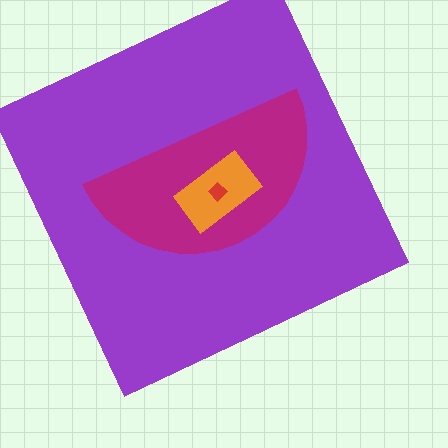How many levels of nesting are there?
4.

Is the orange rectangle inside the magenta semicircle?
Yes.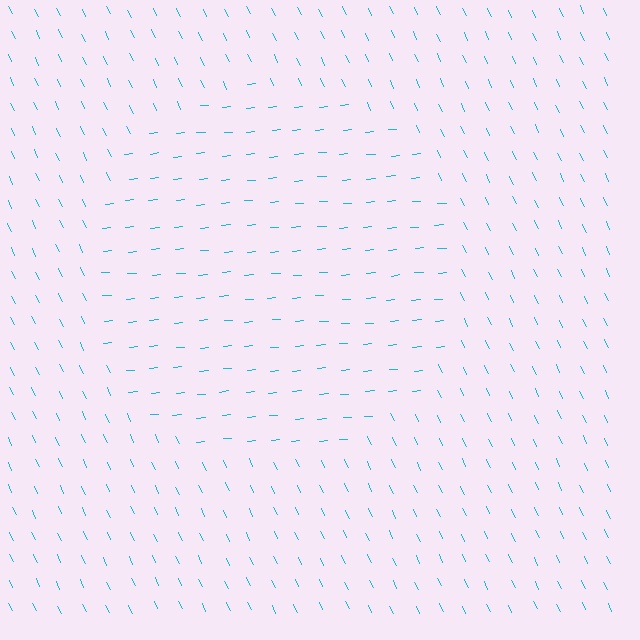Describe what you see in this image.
The image is filled with small cyan line segments. A circle region in the image has lines oriented differently from the surrounding lines, creating a visible texture boundary.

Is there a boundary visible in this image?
Yes, there is a texture boundary formed by a change in line orientation.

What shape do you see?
I see a circle.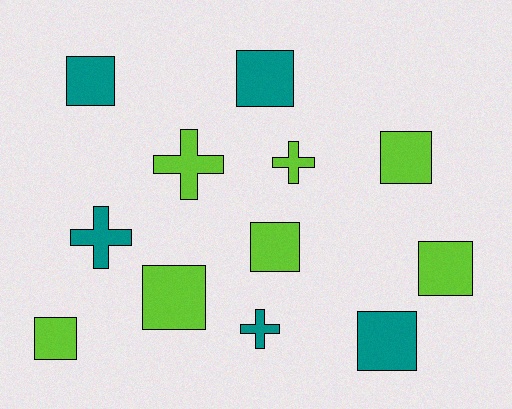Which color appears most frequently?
Lime, with 7 objects.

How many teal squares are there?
There are 3 teal squares.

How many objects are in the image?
There are 12 objects.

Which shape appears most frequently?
Square, with 8 objects.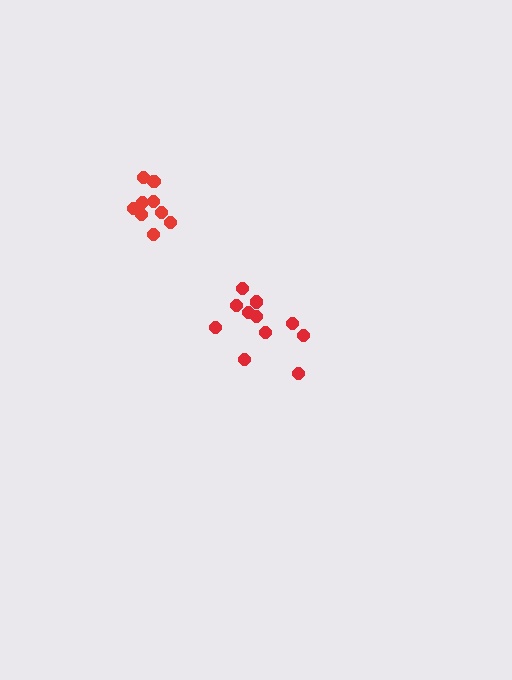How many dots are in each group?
Group 1: 11 dots, Group 2: 9 dots (20 total).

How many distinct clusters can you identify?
There are 2 distinct clusters.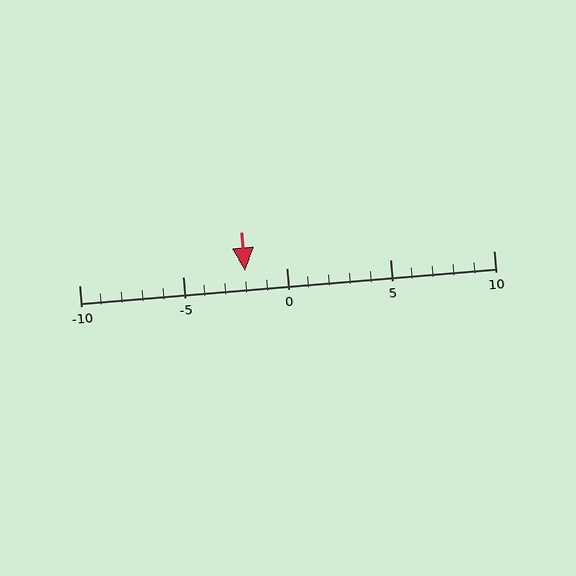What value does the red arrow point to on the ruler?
The red arrow points to approximately -2.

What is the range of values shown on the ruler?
The ruler shows values from -10 to 10.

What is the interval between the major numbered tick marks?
The major tick marks are spaced 5 units apart.